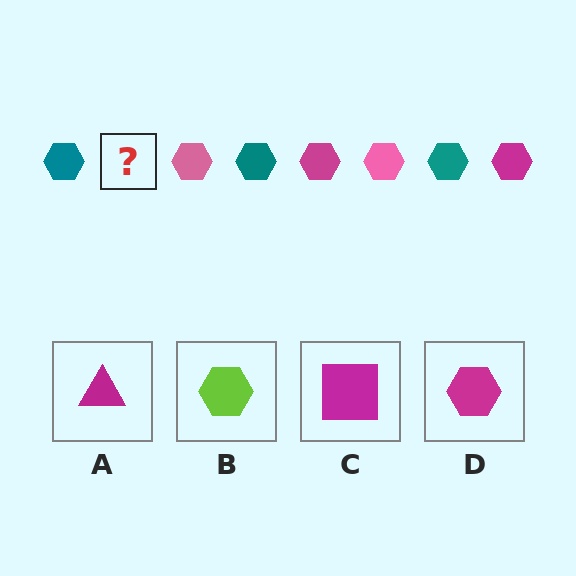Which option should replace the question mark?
Option D.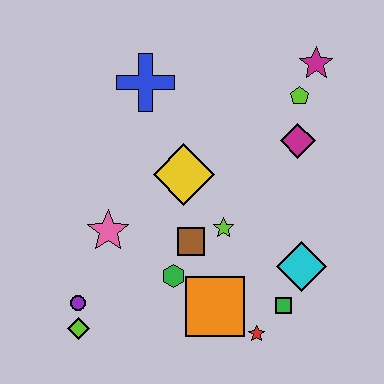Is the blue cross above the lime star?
Yes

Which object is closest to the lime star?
The brown square is closest to the lime star.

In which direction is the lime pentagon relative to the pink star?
The lime pentagon is to the right of the pink star.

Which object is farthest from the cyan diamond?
The blue cross is farthest from the cyan diamond.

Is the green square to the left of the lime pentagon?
Yes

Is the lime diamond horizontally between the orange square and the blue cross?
No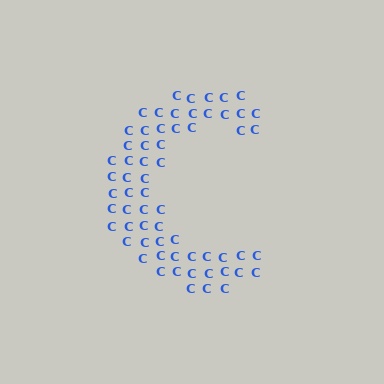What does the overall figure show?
The overall figure shows the letter C.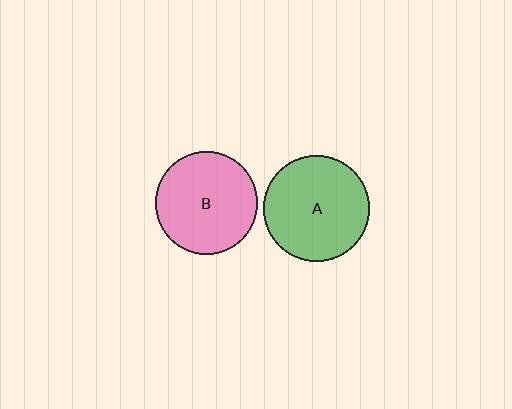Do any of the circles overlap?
No, none of the circles overlap.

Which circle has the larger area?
Circle A (green).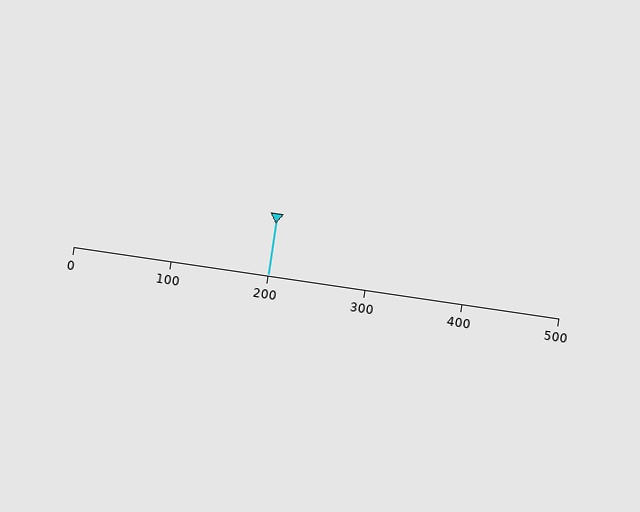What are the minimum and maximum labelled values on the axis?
The axis runs from 0 to 500.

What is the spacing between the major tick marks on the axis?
The major ticks are spaced 100 apart.